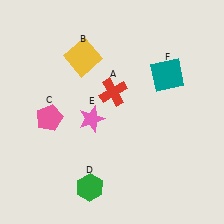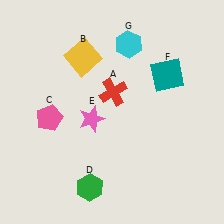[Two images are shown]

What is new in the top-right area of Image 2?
A cyan hexagon (G) was added in the top-right area of Image 2.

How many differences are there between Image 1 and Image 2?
There is 1 difference between the two images.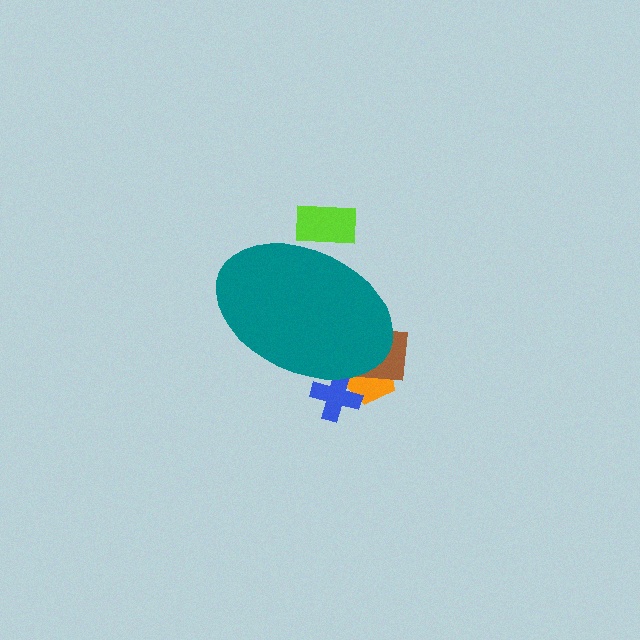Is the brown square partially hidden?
Yes, the brown square is partially hidden behind the teal ellipse.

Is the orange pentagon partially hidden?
Yes, the orange pentagon is partially hidden behind the teal ellipse.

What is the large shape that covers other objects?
A teal ellipse.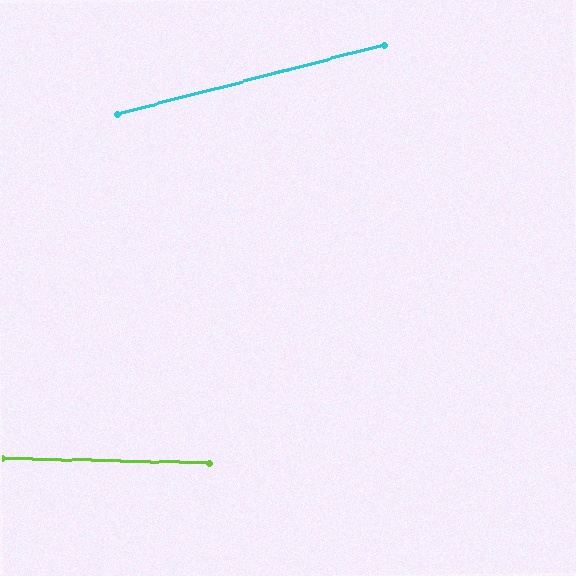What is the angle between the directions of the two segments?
Approximately 16 degrees.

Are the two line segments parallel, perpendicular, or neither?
Neither parallel nor perpendicular — they differ by about 16°.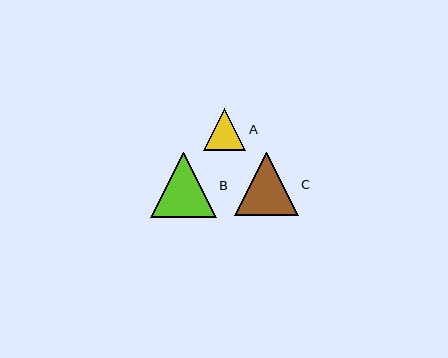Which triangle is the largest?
Triangle B is the largest with a size of approximately 66 pixels.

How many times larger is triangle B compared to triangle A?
Triangle B is approximately 1.6 times the size of triangle A.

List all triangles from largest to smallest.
From largest to smallest: B, C, A.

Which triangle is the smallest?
Triangle A is the smallest with a size of approximately 42 pixels.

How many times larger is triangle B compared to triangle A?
Triangle B is approximately 1.6 times the size of triangle A.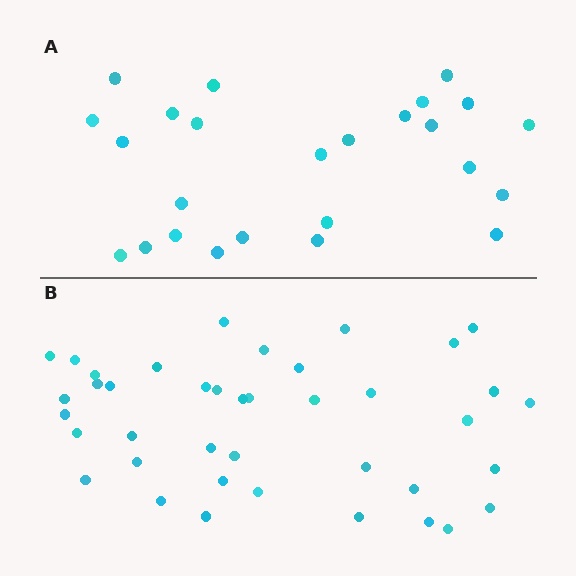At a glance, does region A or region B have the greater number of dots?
Region B (the bottom region) has more dots.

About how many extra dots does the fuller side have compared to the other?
Region B has approximately 15 more dots than region A.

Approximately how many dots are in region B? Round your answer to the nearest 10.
About 40 dots.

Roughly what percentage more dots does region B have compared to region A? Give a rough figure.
About 60% more.